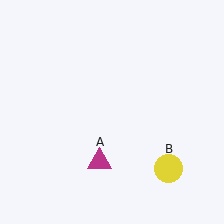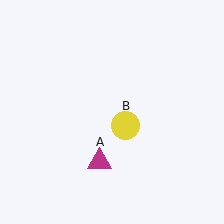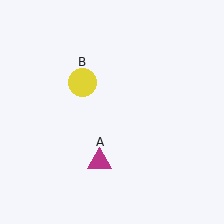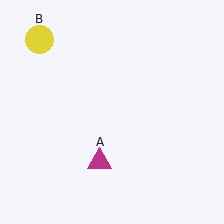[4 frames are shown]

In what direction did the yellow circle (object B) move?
The yellow circle (object B) moved up and to the left.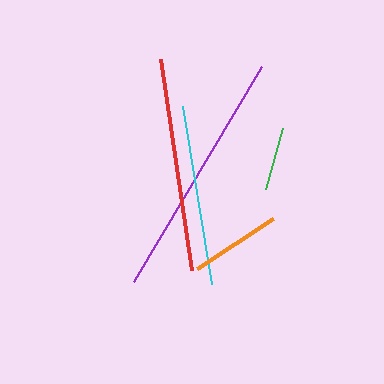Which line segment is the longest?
The purple line is the longest at approximately 250 pixels.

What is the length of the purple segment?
The purple segment is approximately 250 pixels long.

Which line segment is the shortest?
The green line is the shortest at approximately 63 pixels.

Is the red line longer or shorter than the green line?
The red line is longer than the green line.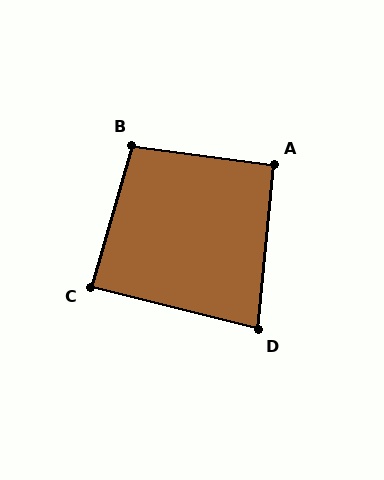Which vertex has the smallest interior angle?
D, at approximately 81 degrees.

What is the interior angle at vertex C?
Approximately 88 degrees (approximately right).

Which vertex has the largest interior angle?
B, at approximately 99 degrees.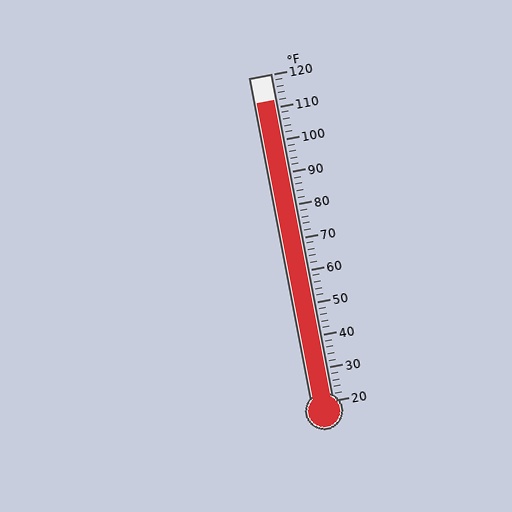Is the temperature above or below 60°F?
The temperature is above 60°F.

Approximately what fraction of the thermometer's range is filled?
The thermometer is filled to approximately 90% of its range.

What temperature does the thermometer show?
The thermometer shows approximately 112°F.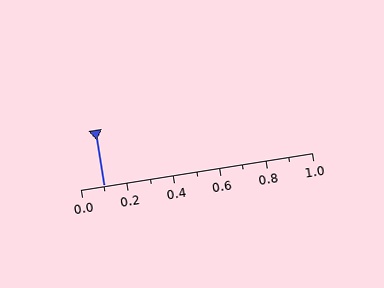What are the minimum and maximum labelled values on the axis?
The axis runs from 0.0 to 1.0.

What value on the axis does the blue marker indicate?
The marker indicates approximately 0.1.